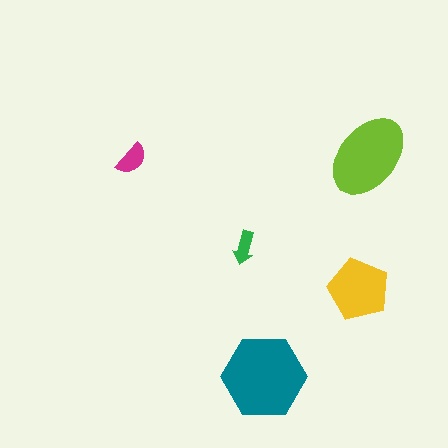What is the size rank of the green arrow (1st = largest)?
5th.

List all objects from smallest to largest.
The green arrow, the magenta semicircle, the yellow pentagon, the lime ellipse, the teal hexagon.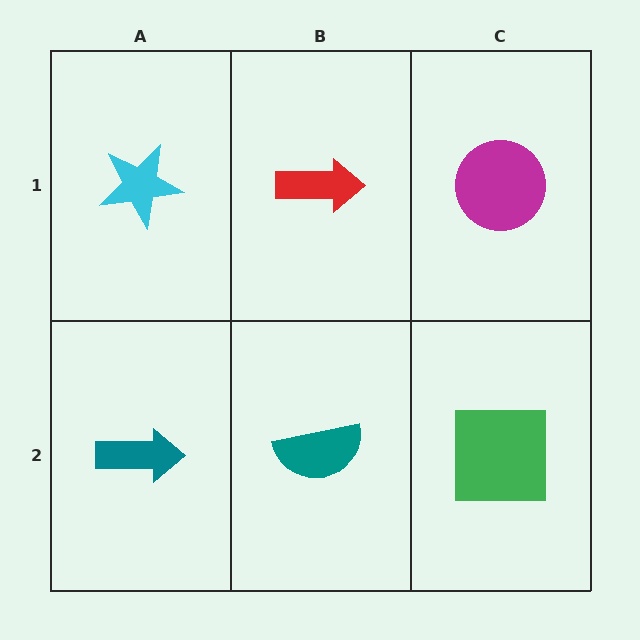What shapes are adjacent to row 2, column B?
A red arrow (row 1, column B), a teal arrow (row 2, column A), a green square (row 2, column C).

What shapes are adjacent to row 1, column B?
A teal semicircle (row 2, column B), a cyan star (row 1, column A), a magenta circle (row 1, column C).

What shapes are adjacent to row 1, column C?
A green square (row 2, column C), a red arrow (row 1, column B).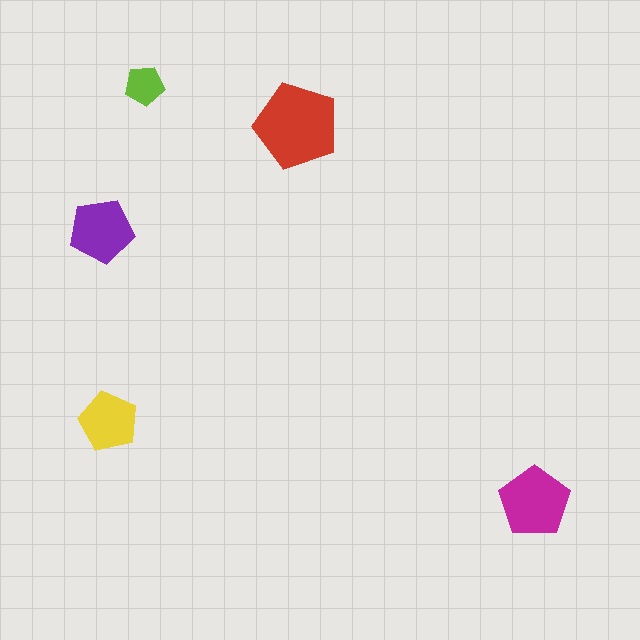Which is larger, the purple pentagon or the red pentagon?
The red one.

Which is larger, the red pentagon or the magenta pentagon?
The red one.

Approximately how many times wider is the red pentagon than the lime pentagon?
About 2 times wider.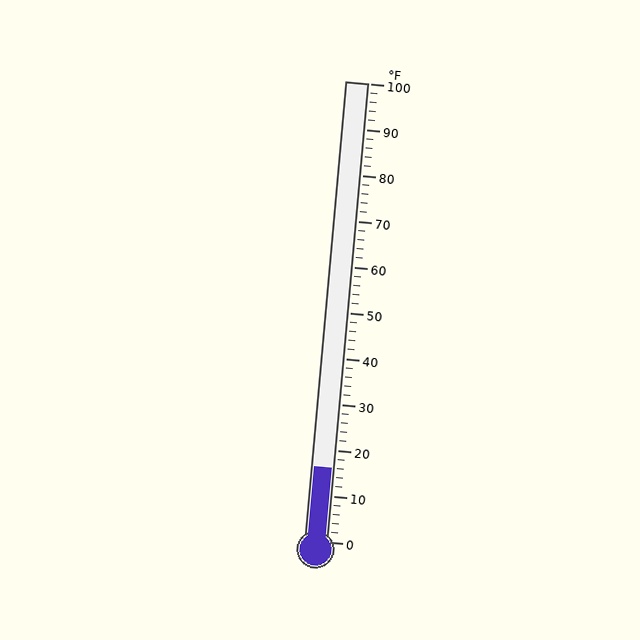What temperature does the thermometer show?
The thermometer shows approximately 16°F.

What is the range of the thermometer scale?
The thermometer scale ranges from 0°F to 100°F.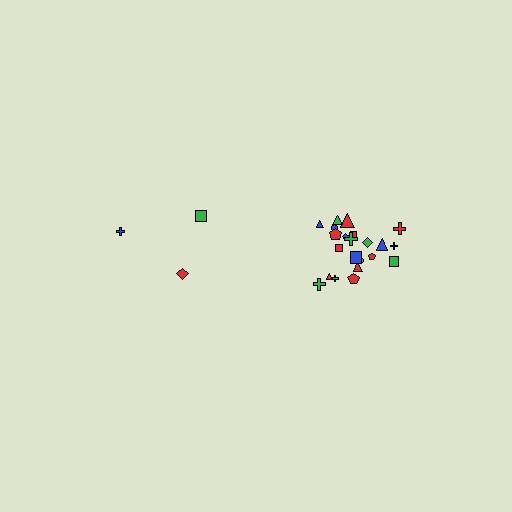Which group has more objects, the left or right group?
The right group.